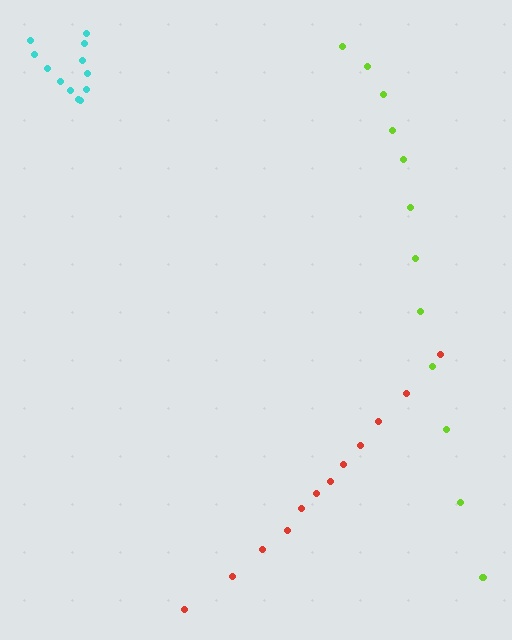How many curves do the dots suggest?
There are 3 distinct paths.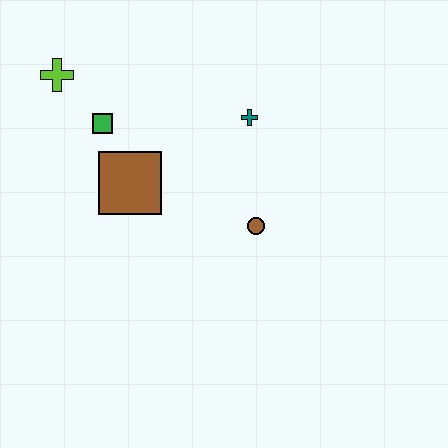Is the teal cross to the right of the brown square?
Yes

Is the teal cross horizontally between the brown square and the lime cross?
No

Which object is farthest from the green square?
The brown circle is farthest from the green square.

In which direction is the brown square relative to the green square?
The brown square is below the green square.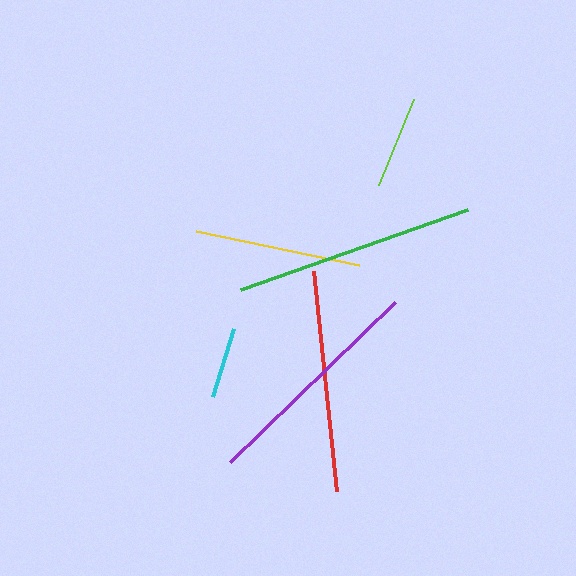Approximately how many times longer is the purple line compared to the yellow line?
The purple line is approximately 1.4 times the length of the yellow line.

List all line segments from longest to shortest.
From longest to shortest: green, purple, red, yellow, lime, cyan.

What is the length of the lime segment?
The lime segment is approximately 93 pixels long.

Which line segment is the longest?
The green line is the longest at approximately 240 pixels.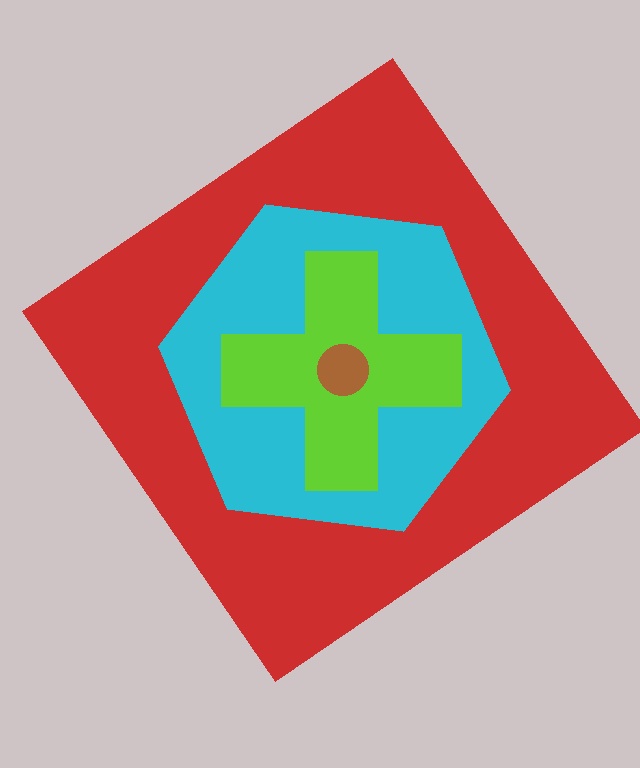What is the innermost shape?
The brown circle.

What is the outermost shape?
The red diamond.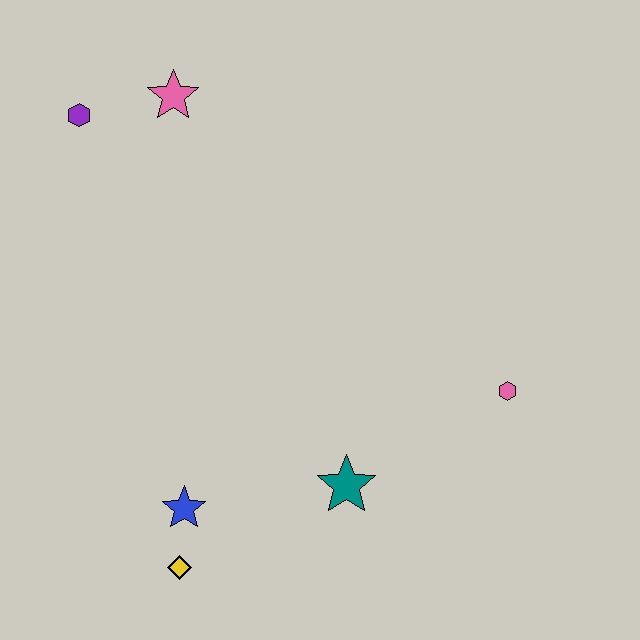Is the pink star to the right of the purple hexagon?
Yes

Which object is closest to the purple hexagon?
The pink star is closest to the purple hexagon.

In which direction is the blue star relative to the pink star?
The blue star is below the pink star.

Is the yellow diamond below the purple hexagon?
Yes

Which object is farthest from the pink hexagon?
The purple hexagon is farthest from the pink hexagon.